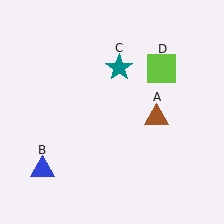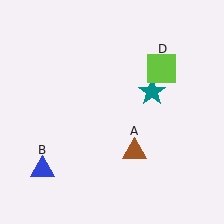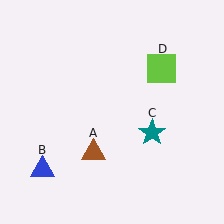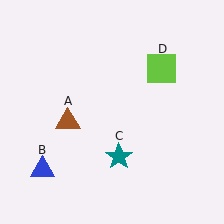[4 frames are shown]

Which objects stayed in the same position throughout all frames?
Blue triangle (object B) and lime square (object D) remained stationary.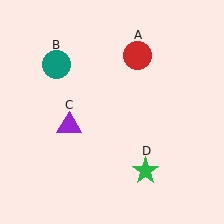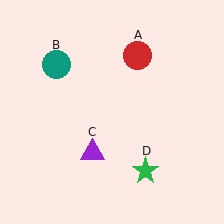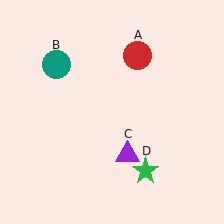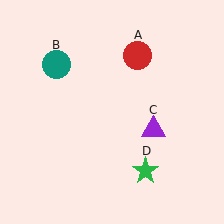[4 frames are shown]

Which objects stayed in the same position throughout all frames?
Red circle (object A) and teal circle (object B) and green star (object D) remained stationary.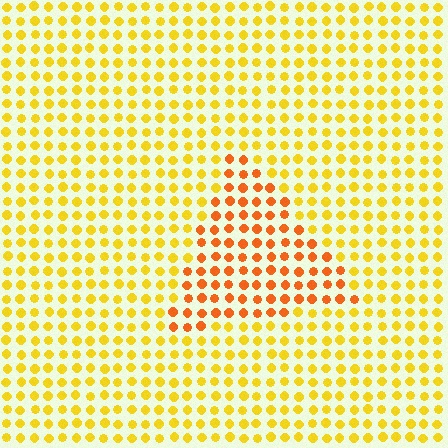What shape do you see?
I see a triangle.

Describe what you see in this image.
The image is filled with small yellow elements in a uniform arrangement. A triangle-shaped region is visible where the elements are tinted to a slightly different hue, forming a subtle color boundary.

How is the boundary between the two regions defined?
The boundary is defined purely by a slight shift in hue (about 31 degrees). Spacing, size, and orientation are identical on both sides.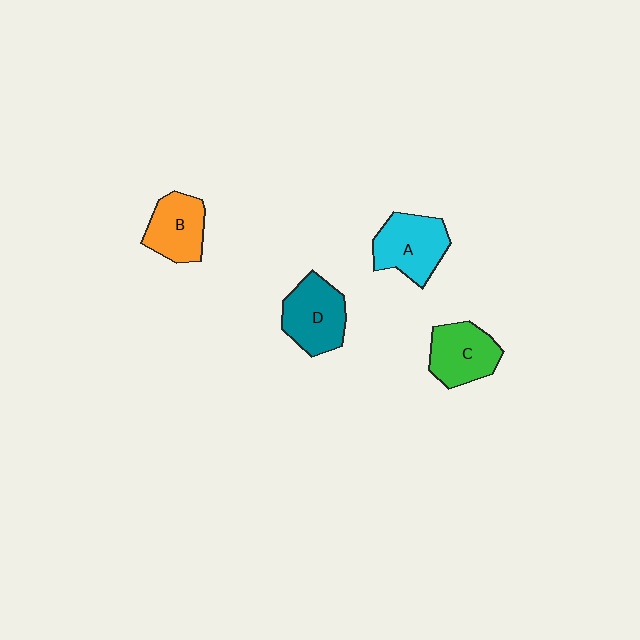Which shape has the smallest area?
Shape B (orange).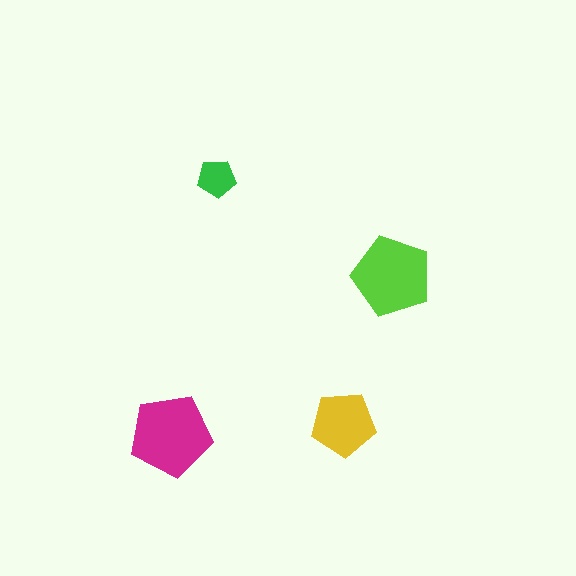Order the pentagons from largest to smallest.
the magenta one, the lime one, the yellow one, the green one.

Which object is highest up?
The green pentagon is topmost.